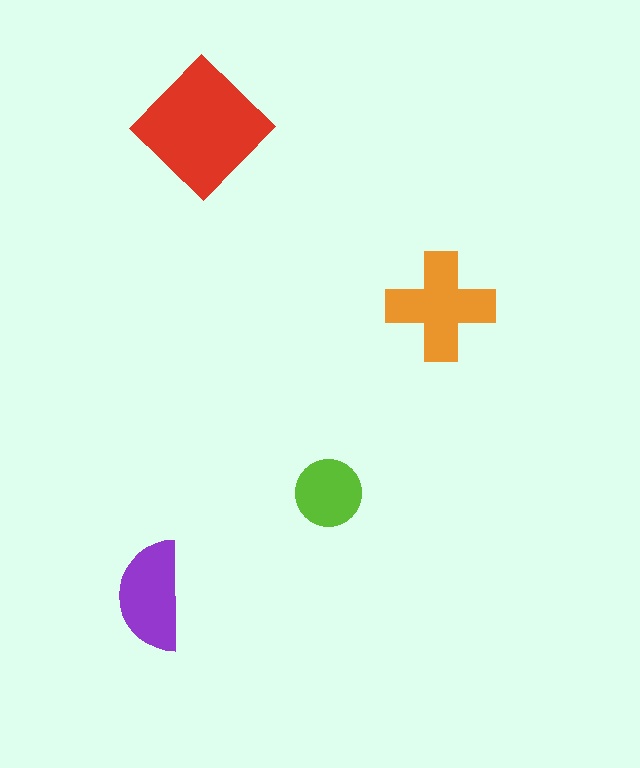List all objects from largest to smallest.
The red diamond, the orange cross, the purple semicircle, the lime circle.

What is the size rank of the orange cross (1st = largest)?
2nd.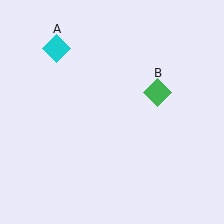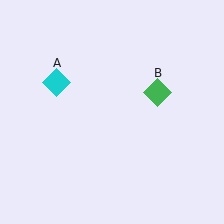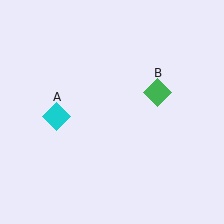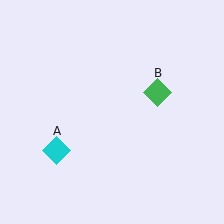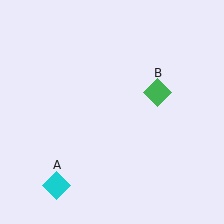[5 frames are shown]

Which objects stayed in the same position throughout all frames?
Green diamond (object B) remained stationary.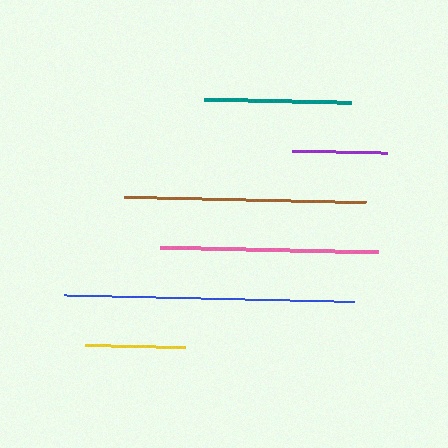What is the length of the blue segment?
The blue segment is approximately 290 pixels long.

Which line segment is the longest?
The blue line is the longest at approximately 290 pixels.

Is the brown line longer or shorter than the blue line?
The blue line is longer than the brown line.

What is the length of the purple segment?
The purple segment is approximately 96 pixels long.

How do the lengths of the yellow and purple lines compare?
The yellow and purple lines are approximately the same length.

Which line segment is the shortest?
The purple line is the shortest at approximately 96 pixels.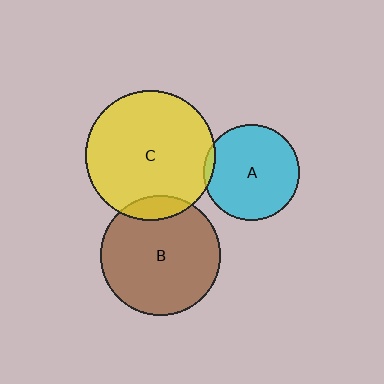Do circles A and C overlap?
Yes.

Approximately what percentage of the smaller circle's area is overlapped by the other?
Approximately 5%.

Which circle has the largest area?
Circle C (yellow).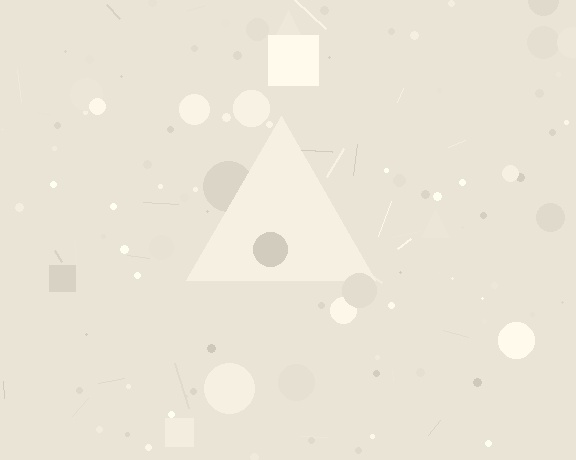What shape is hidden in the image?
A triangle is hidden in the image.